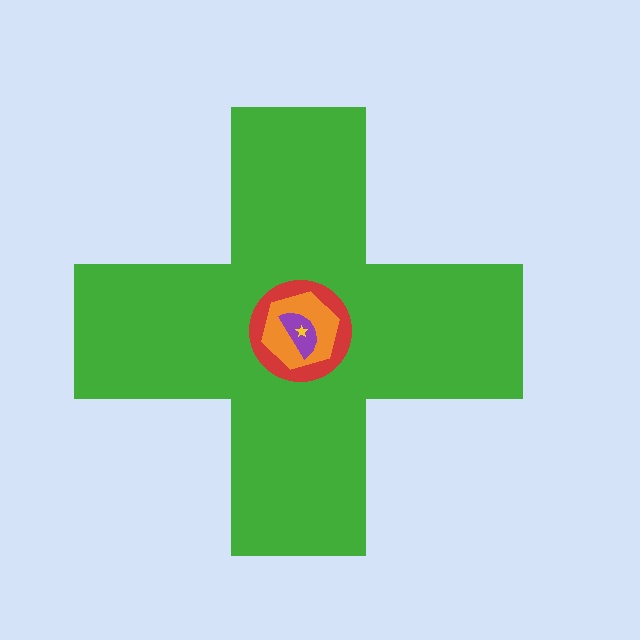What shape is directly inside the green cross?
The red circle.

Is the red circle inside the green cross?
Yes.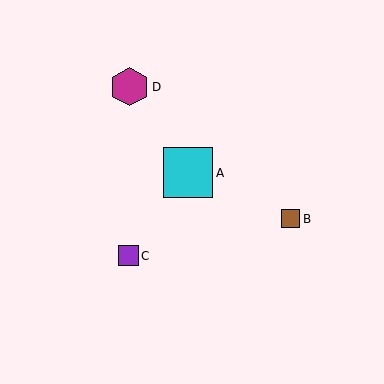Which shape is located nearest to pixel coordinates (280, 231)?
The brown square (labeled B) at (291, 219) is nearest to that location.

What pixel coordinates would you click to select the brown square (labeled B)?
Click at (291, 219) to select the brown square B.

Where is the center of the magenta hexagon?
The center of the magenta hexagon is at (130, 87).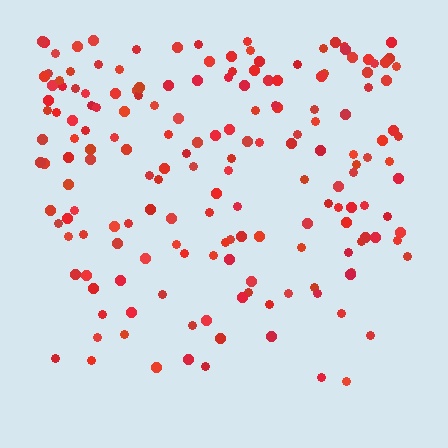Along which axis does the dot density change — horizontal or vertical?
Vertical.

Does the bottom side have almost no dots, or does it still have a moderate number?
Still a moderate number, just noticeably fewer than the top.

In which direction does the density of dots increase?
From bottom to top, with the top side densest.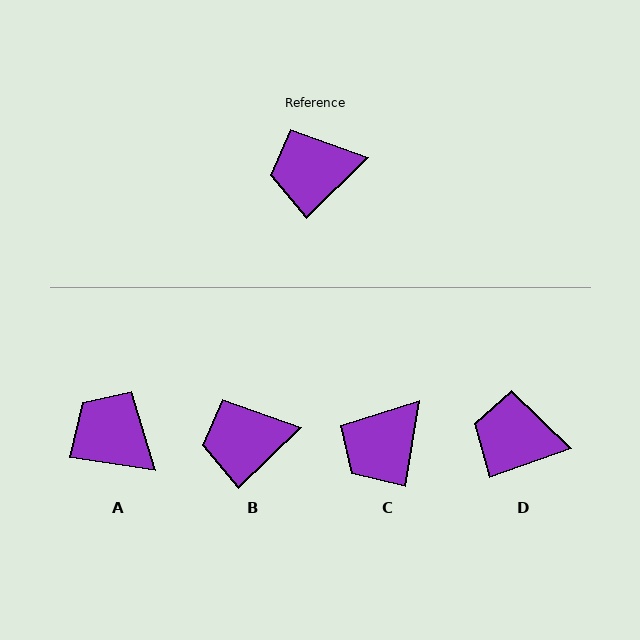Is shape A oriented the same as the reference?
No, it is off by about 54 degrees.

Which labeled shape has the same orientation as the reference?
B.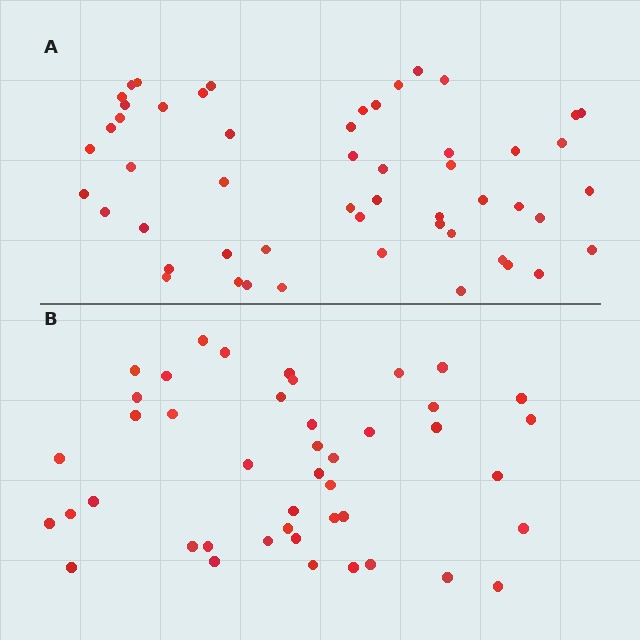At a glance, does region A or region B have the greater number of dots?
Region A (the top region) has more dots.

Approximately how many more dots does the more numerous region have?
Region A has roughly 8 or so more dots than region B.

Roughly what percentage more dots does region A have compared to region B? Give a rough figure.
About 20% more.